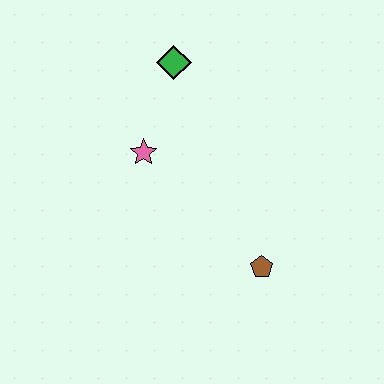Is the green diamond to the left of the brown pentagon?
Yes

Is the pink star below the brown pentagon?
No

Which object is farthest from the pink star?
The brown pentagon is farthest from the pink star.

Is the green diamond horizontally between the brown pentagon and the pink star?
Yes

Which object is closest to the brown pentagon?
The pink star is closest to the brown pentagon.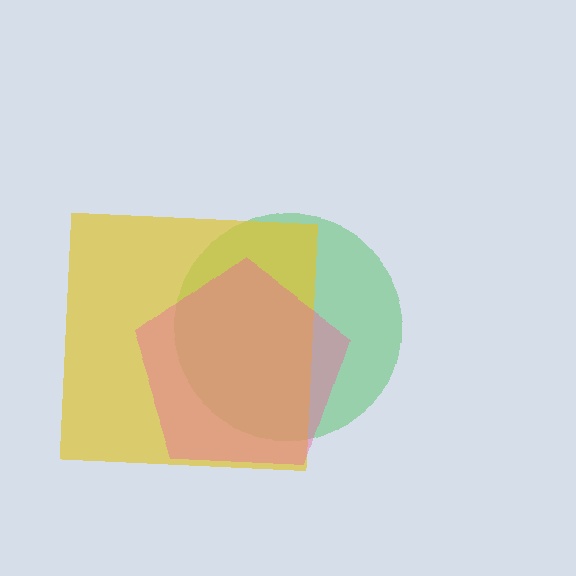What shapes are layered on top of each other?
The layered shapes are: a green circle, a yellow square, a pink pentagon.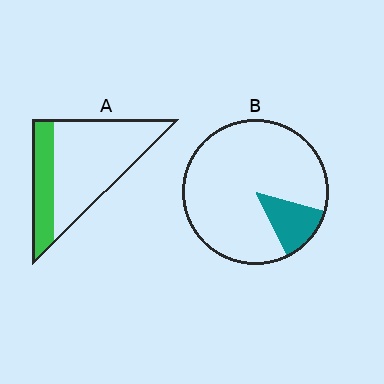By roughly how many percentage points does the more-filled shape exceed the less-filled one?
By roughly 15 percentage points (A over B).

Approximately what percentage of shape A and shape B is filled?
A is approximately 30% and B is approximately 15%.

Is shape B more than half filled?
No.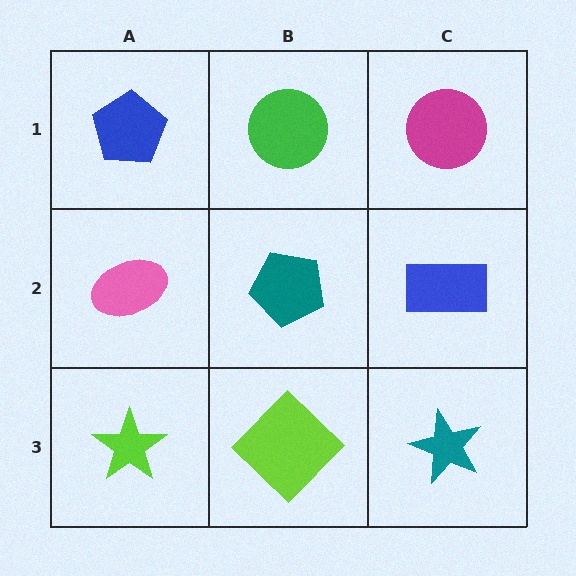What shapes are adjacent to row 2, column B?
A green circle (row 1, column B), a lime diamond (row 3, column B), a pink ellipse (row 2, column A), a blue rectangle (row 2, column C).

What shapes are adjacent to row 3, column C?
A blue rectangle (row 2, column C), a lime diamond (row 3, column B).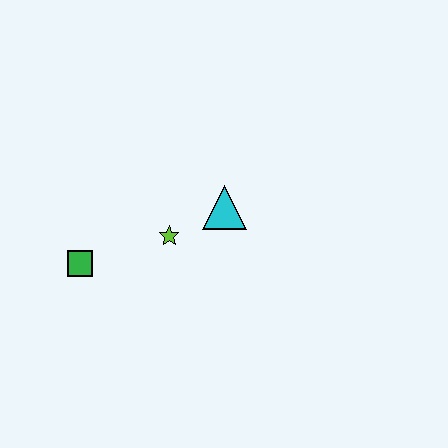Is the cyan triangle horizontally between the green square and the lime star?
No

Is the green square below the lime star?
Yes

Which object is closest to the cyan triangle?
The lime star is closest to the cyan triangle.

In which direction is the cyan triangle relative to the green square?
The cyan triangle is to the right of the green square.